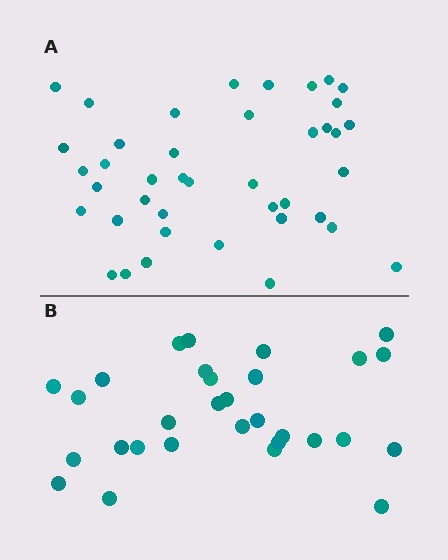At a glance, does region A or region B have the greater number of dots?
Region A (the top region) has more dots.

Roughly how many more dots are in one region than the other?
Region A has roughly 12 or so more dots than region B.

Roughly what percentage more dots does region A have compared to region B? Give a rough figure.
About 35% more.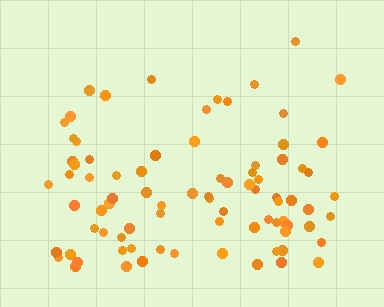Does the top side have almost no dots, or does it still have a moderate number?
Still a moderate number, just noticeably fewer than the bottom.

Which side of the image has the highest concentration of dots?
The bottom.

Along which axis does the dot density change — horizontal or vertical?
Vertical.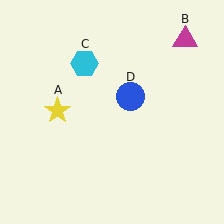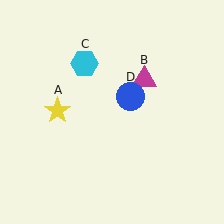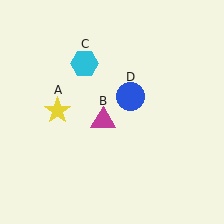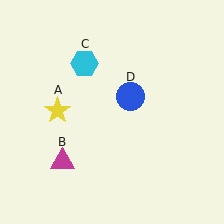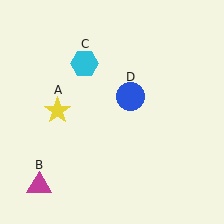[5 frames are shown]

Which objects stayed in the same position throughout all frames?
Yellow star (object A) and cyan hexagon (object C) and blue circle (object D) remained stationary.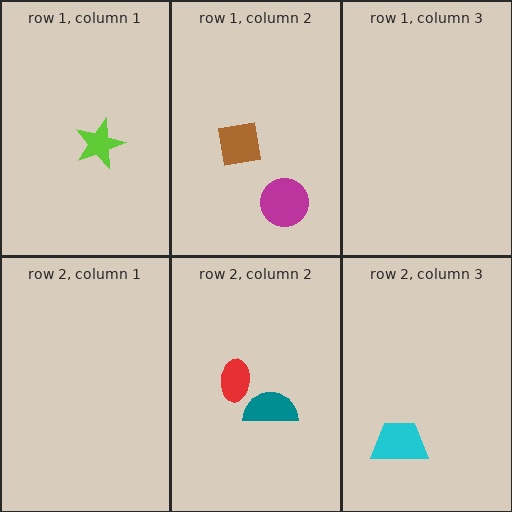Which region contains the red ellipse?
The row 2, column 2 region.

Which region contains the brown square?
The row 1, column 2 region.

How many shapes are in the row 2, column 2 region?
2.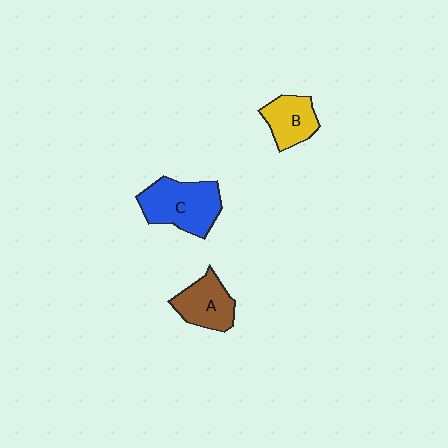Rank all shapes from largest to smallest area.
From largest to smallest: C (blue), A (brown), B (yellow).